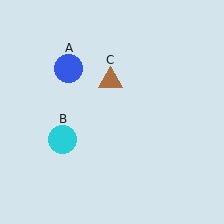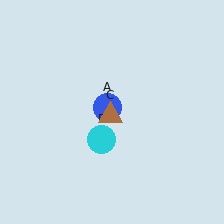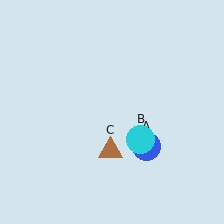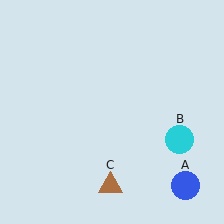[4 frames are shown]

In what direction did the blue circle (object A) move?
The blue circle (object A) moved down and to the right.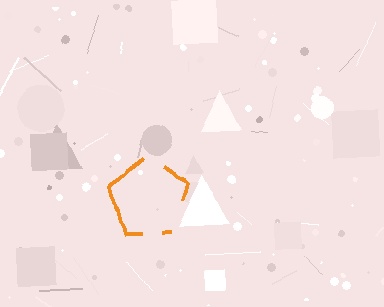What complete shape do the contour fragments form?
The contour fragments form a pentagon.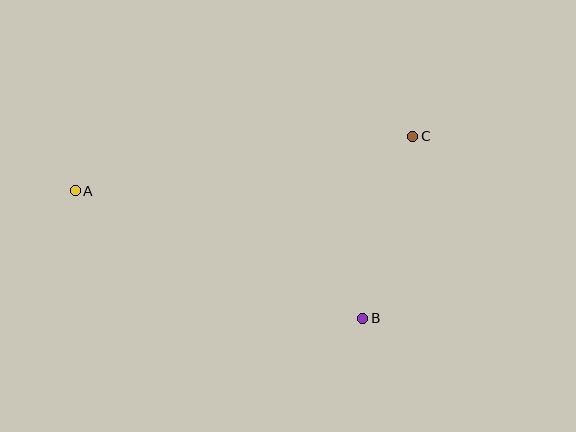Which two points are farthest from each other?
Points A and C are farthest from each other.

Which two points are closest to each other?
Points B and C are closest to each other.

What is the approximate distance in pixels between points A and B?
The distance between A and B is approximately 315 pixels.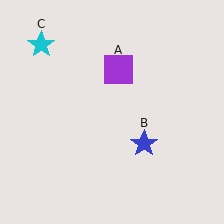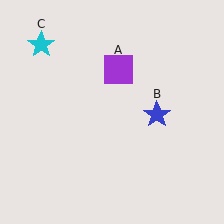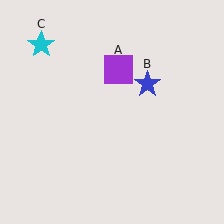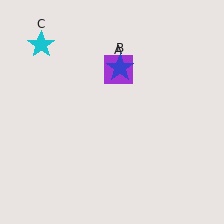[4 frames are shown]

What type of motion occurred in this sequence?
The blue star (object B) rotated counterclockwise around the center of the scene.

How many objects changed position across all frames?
1 object changed position: blue star (object B).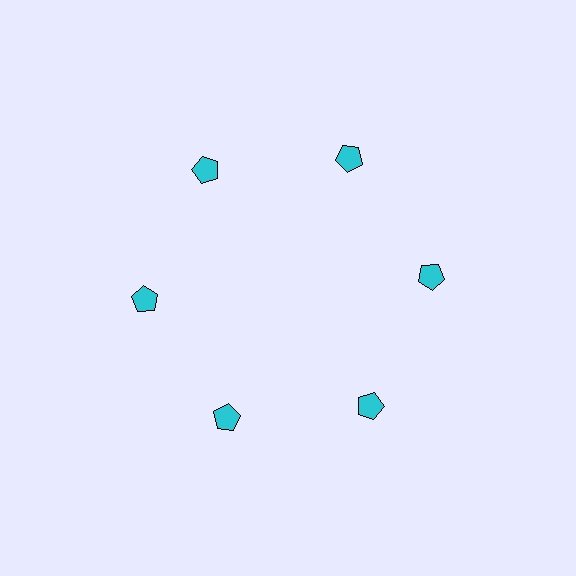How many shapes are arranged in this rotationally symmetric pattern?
There are 6 shapes, arranged in 6 groups of 1.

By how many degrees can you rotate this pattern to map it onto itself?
The pattern maps onto itself every 60 degrees of rotation.